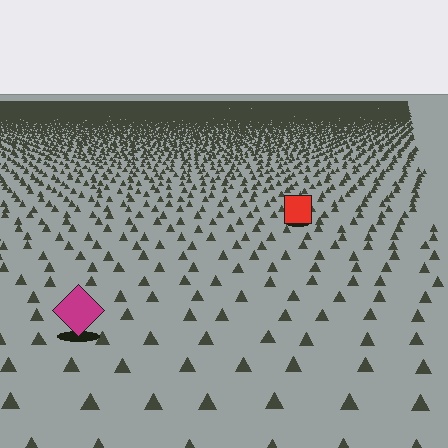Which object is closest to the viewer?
The magenta diamond is closest. The texture marks near it are larger and more spread out.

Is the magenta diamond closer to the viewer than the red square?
Yes. The magenta diamond is closer — you can tell from the texture gradient: the ground texture is coarser near it.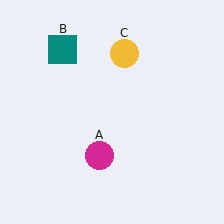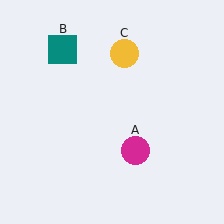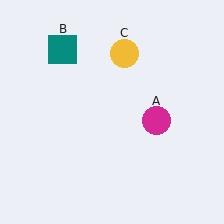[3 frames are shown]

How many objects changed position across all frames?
1 object changed position: magenta circle (object A).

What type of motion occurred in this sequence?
The magenta circle (object A) rotated counterclockwise around the center of the scene.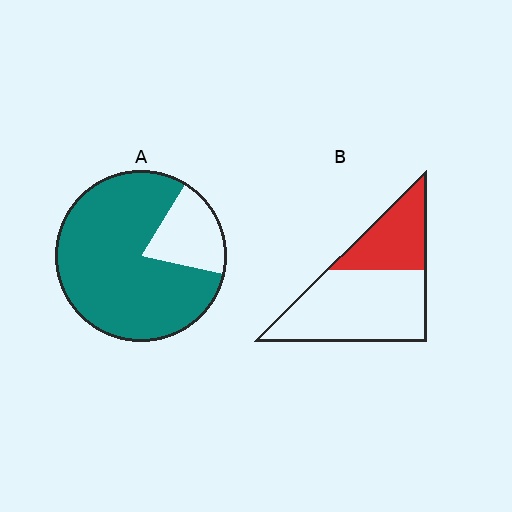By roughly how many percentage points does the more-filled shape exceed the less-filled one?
By roughly 45 percentage points (A over B).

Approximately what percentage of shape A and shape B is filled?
A is approximately 80% and B is approximately 35%.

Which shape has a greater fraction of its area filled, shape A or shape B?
Shape A.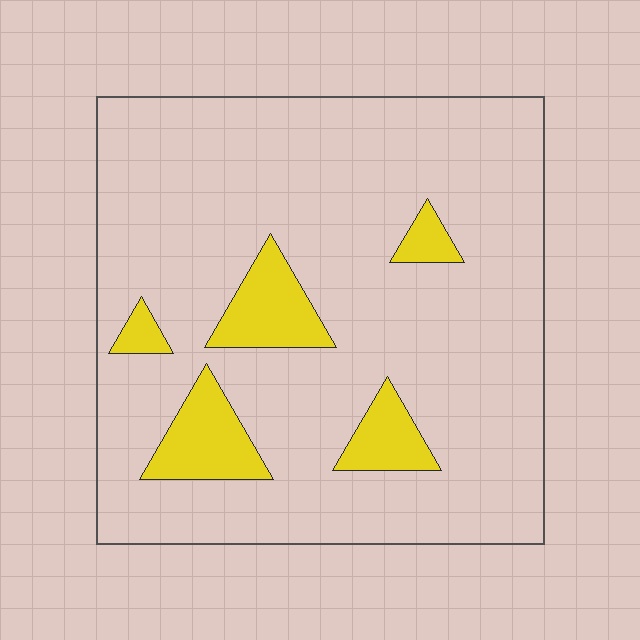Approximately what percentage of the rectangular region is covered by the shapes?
Approximately 15%.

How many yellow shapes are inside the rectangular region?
5.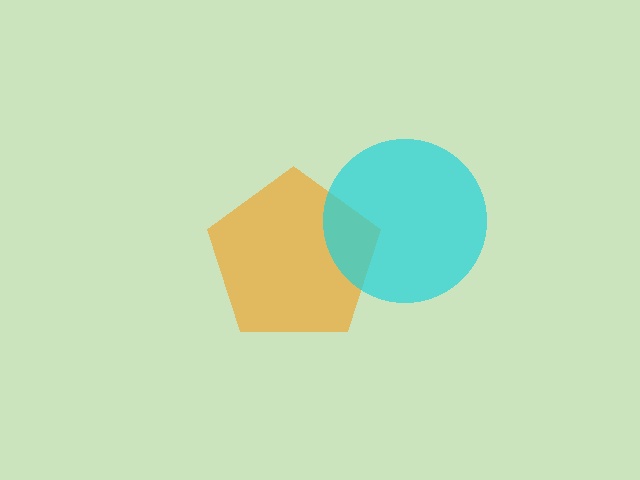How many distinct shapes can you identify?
There are 2 distinct shapes: an orange pentagon, a cyan circle.